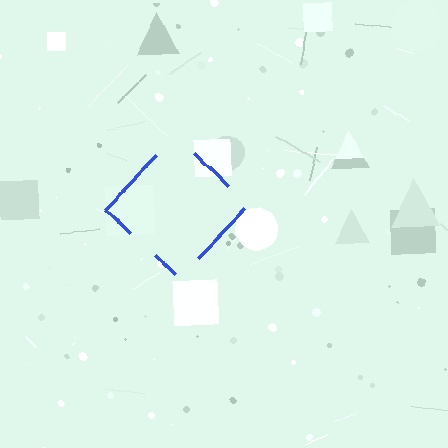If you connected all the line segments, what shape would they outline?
They would outline a diamond.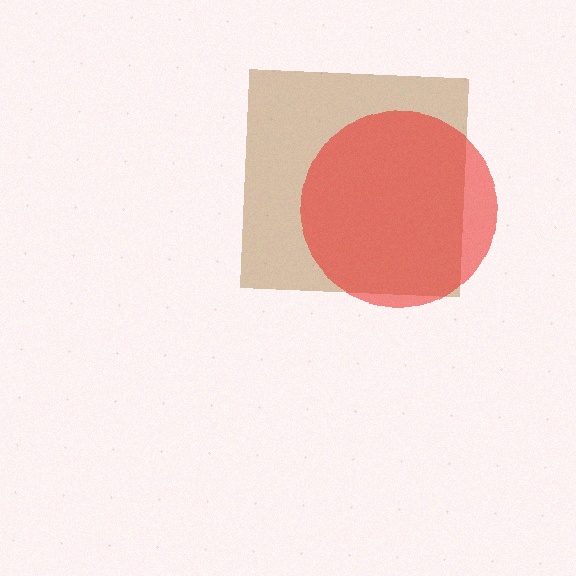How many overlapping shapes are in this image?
There are 2 overlapping shapes in the image.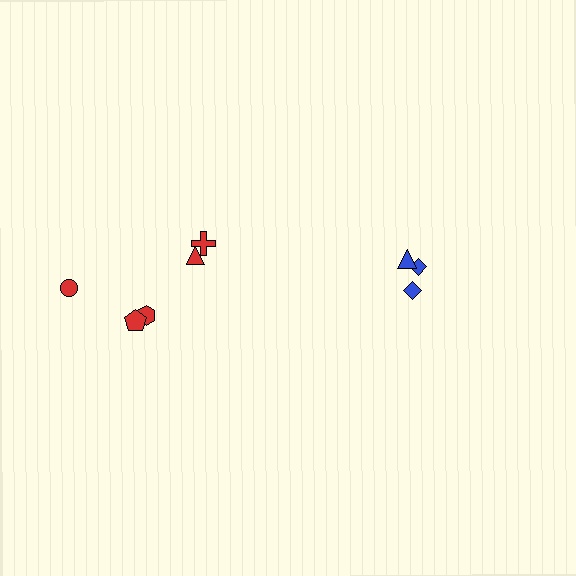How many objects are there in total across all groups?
There are 8 objects.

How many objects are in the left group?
There are 5 objects.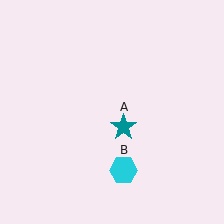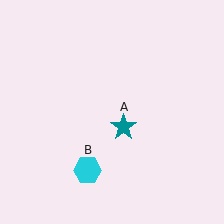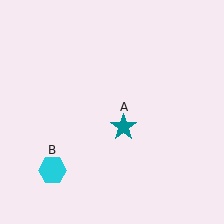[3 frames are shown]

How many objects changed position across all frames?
1 object changed position: cyan hexagon (object B).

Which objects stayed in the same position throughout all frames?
Teal star (object A) remained stationary.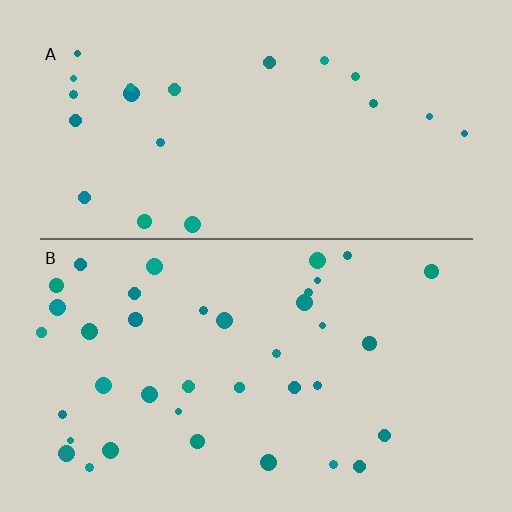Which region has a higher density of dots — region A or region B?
B (the bottom).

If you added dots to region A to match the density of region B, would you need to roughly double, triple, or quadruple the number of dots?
Approximately double.